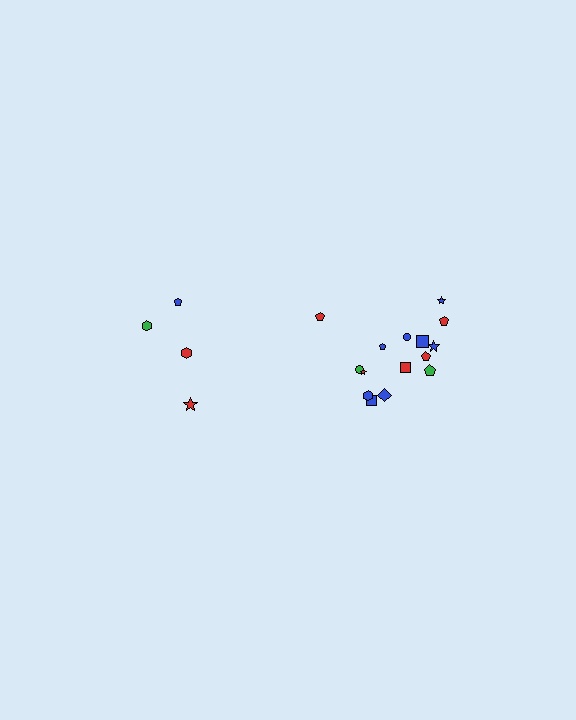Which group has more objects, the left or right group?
The right group.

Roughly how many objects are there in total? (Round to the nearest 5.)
Roughly 20 objects in total.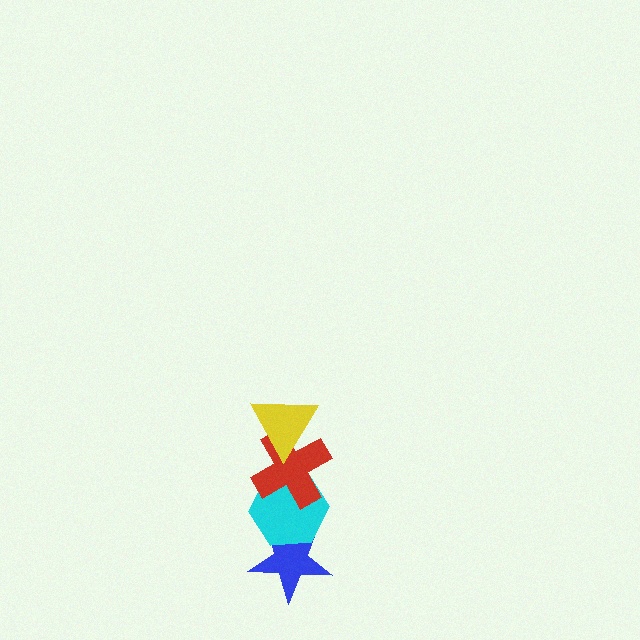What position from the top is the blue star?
The blue star is 4th from the top.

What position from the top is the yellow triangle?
The yellow triangle is 1st from the top.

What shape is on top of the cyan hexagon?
The red cross is on top of the cyan hexagon.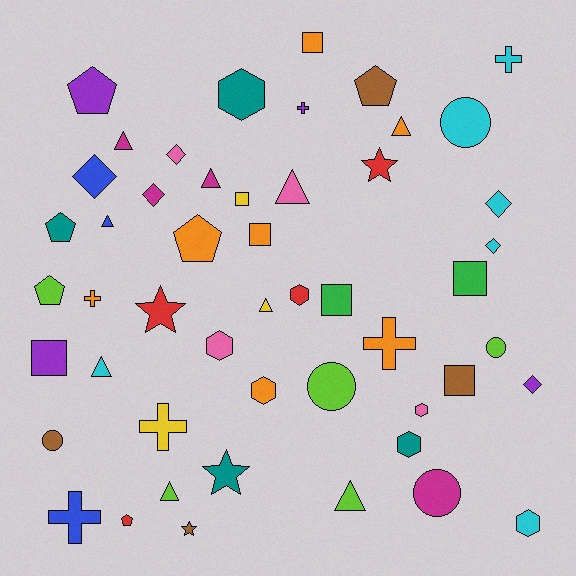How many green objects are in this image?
There are 2 green objects.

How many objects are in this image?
There are 50 objects.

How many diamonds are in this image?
There are 6 diamonds.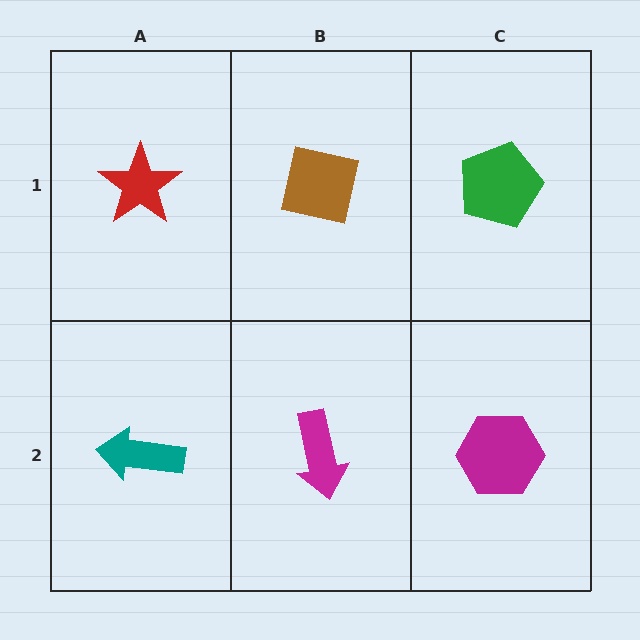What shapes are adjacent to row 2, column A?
A red star (row 1, column A), a magenta arrow (row 2, column B).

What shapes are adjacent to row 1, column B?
A magenta arrow (row 2, column B), a red star (row 1, column A), a green pentagon (row 1, column C).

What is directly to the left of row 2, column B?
A teal arrow.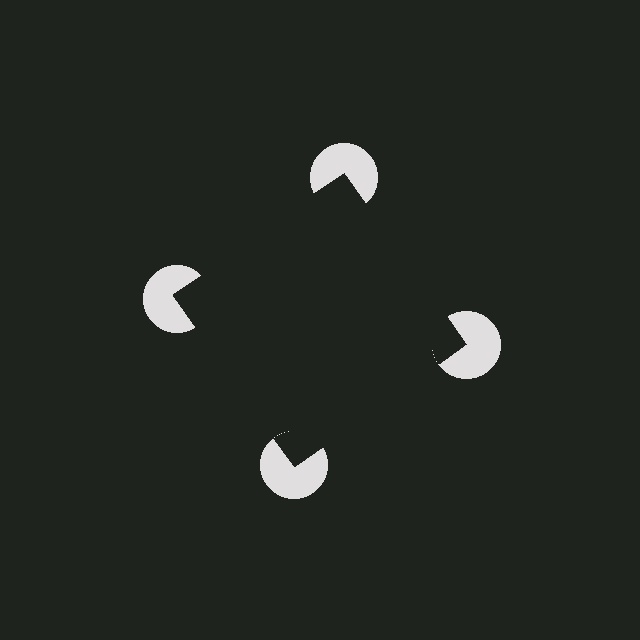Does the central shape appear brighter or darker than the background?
It typically appears slightly darker than the background, even though no actual brightness change is drawn.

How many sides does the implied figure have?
4 sides.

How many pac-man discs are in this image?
There are 4 — one at each vertex of the illusory square.